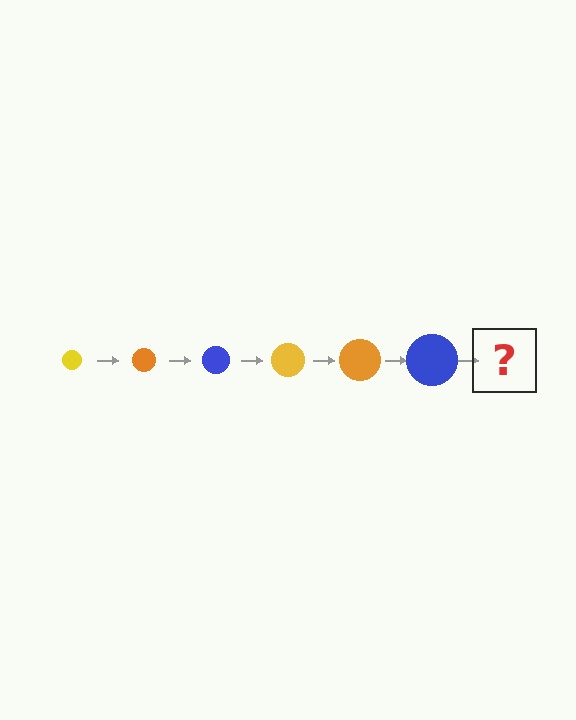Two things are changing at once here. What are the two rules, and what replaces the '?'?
The two rules are that the circle grows larger each step and the color cycles through yellow, orange, and blue. The '?' should be a yellow circle, larger than the previous one.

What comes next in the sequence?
The next element should be a yellow circle, larger than the previous one.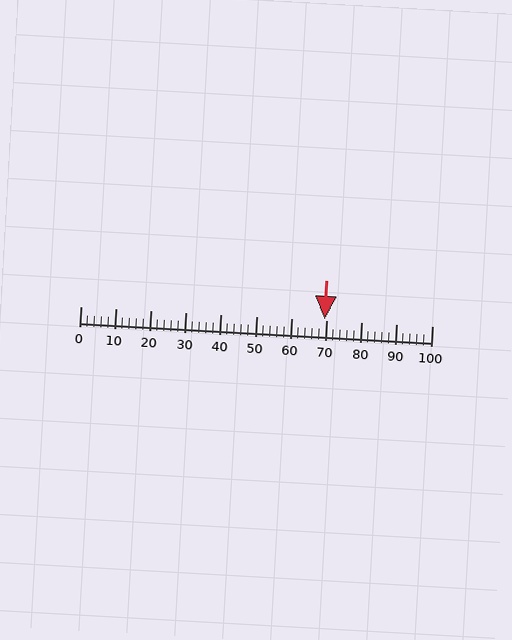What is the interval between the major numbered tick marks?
The major tick marks are spaced 10 units apart.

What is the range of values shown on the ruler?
The ruler shows values from 0 to 100.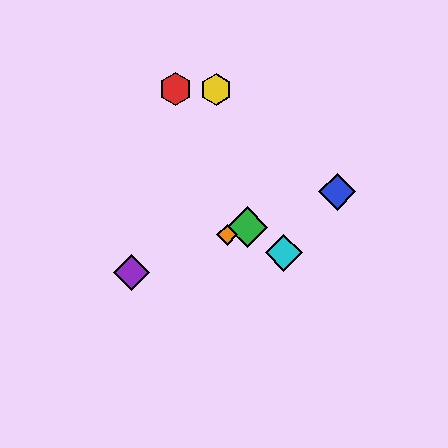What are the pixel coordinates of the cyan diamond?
The cyan diamond is at (284, 253).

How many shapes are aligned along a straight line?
4 shapes (the blue diamond, the green diamond, the purple diamond, the orange diamond) are aligned along a straight line.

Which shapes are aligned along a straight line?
The blue diamond, the green diamond, the purple diamond, the orange diamond are aligned along a straight line.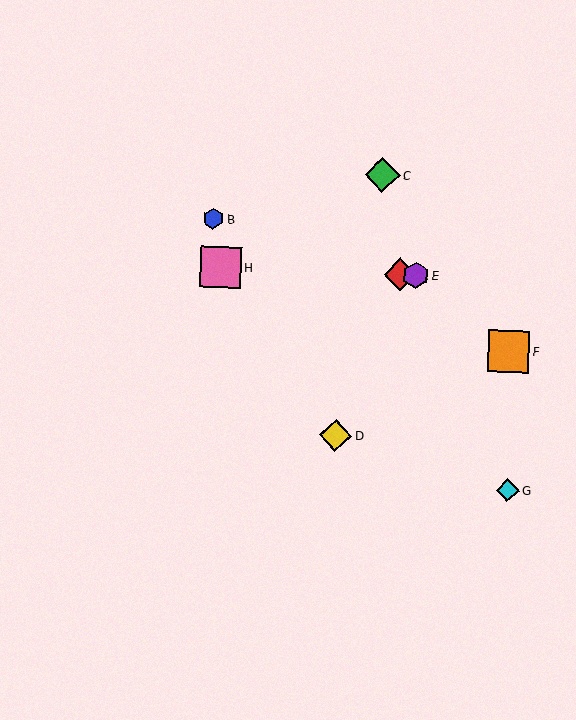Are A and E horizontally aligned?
Yes, both are at y≈275.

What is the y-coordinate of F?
Object F is at y≈351.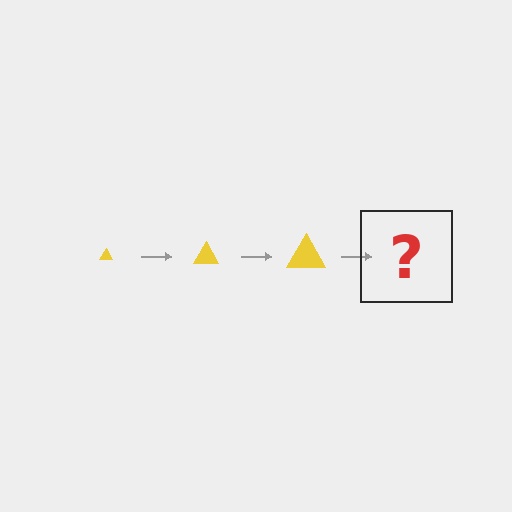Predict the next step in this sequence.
The next step is a yellow triangle, larger than the previous one.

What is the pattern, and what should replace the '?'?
The pattern is that the triangle gets progressively larger each step. The '?' should be a yellow triangle, larger than the previous one.